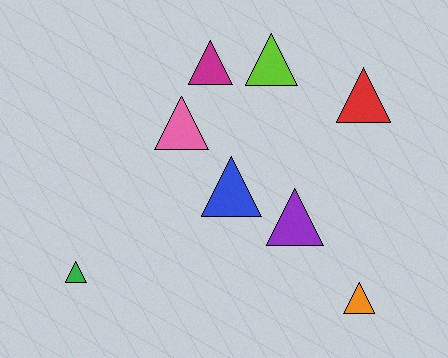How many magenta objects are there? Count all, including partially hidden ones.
There is 1 magenta object.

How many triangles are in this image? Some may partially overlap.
There are 8 triangles.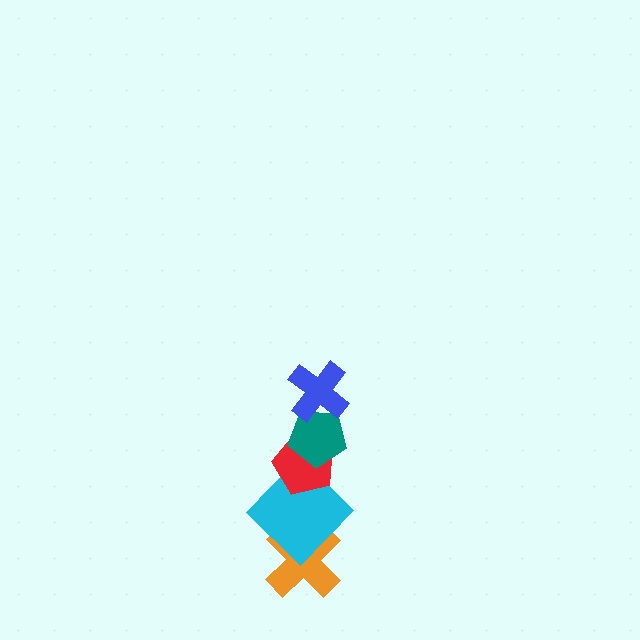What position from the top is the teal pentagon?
The teal pentagon is 2nd from the top.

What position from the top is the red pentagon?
The red pentagon is 3rd from the top.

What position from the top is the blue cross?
The blue cross is 1st from the top.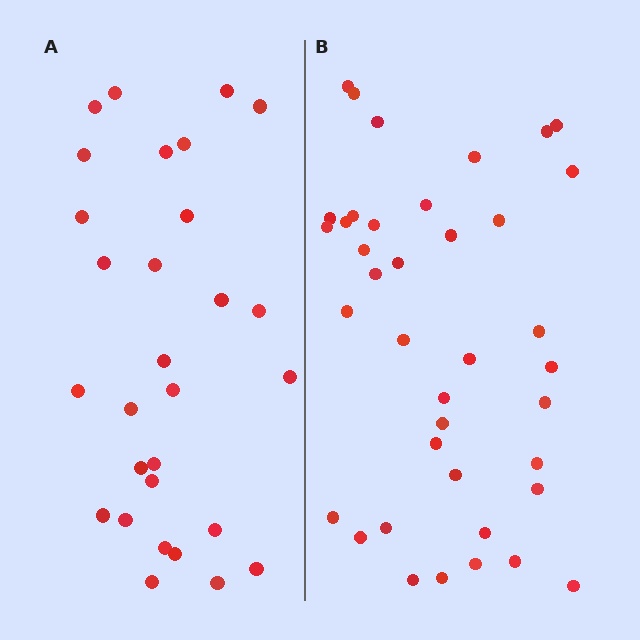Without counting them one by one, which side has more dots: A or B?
Region B (the right region) has more dots.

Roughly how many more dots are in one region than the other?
Region B has roughly 10 or so more dots than region A.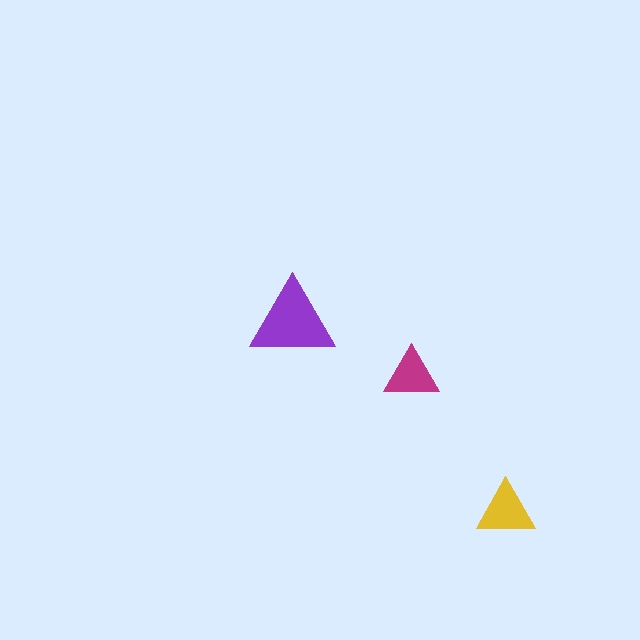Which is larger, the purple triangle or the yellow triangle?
The purple one.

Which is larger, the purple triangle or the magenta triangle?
The purple one.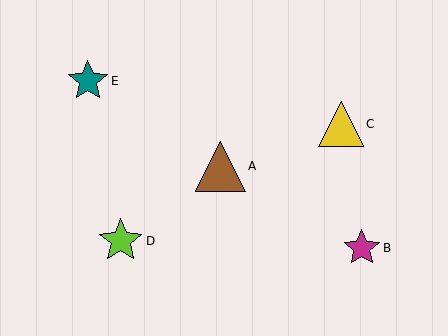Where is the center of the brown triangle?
The center of the brown triangle is at (220, 167).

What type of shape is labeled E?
Shape E is a teal star.